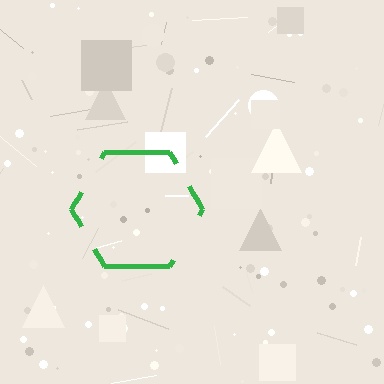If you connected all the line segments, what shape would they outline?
They would outline a hexagon.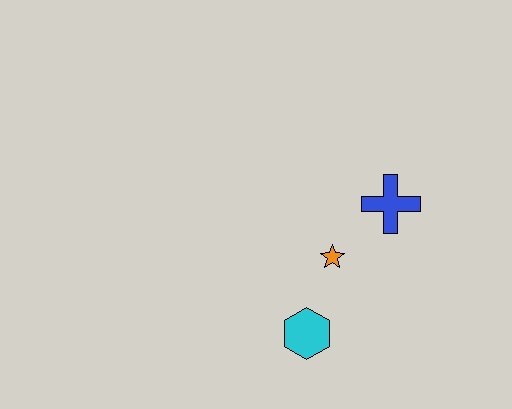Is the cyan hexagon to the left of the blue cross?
Yes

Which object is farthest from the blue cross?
The cyan hexagon is farthest from the blue cross.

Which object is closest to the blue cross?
The orange star is closest to the blue cross.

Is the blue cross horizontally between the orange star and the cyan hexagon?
No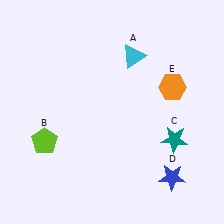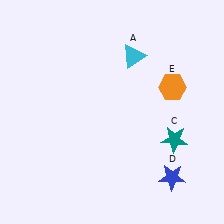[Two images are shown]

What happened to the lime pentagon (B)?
The lime pentagon (B) was removed in Image 2. It was in the bottom-left area of Image 1.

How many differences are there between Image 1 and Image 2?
There is 1 difference between the two images.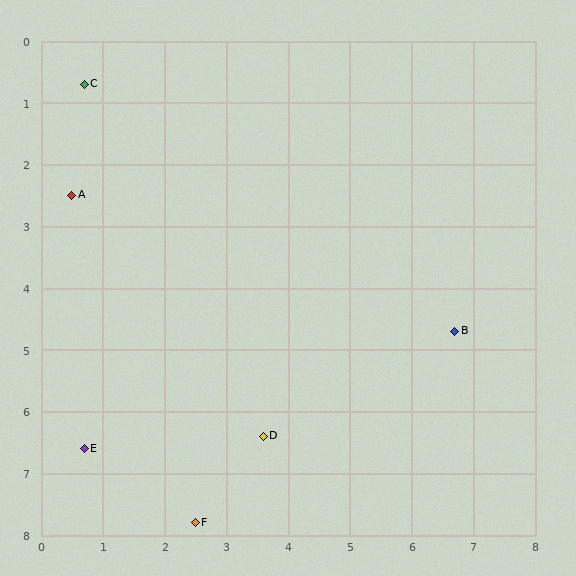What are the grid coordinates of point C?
Point C is at approximately (0.7, 0.7).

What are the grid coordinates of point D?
Point D is at approximately (3.6, 6.4).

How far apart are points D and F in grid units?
Points D and F are about 1.8 grid units apart.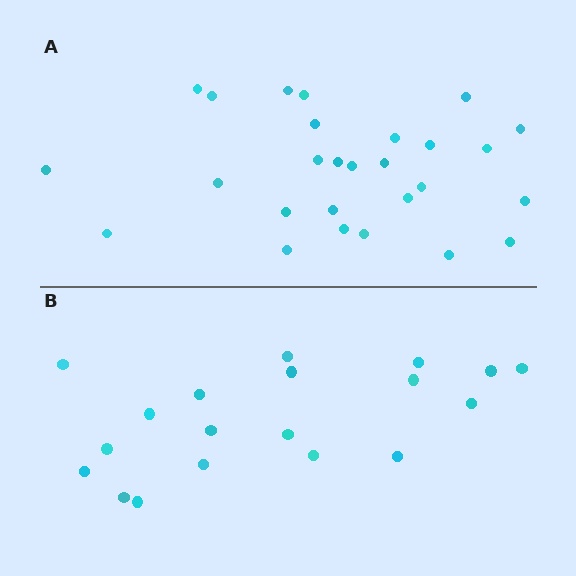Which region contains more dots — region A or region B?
Region A (the top region) has more dots.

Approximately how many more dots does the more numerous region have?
Region A has roughly 8 or so more dots than region B.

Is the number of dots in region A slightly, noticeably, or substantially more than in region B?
Region A has noticeably more, but not dramatically so. The ratio is roughly 1.4 to 1.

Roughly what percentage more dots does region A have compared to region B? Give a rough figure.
About 40% more.